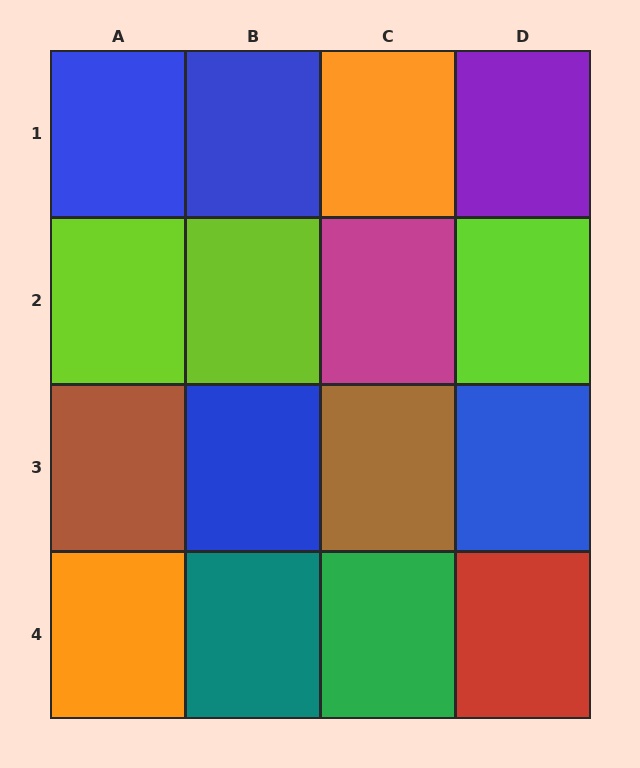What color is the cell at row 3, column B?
Blue.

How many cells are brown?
2 cells are brown.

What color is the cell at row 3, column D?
Blue.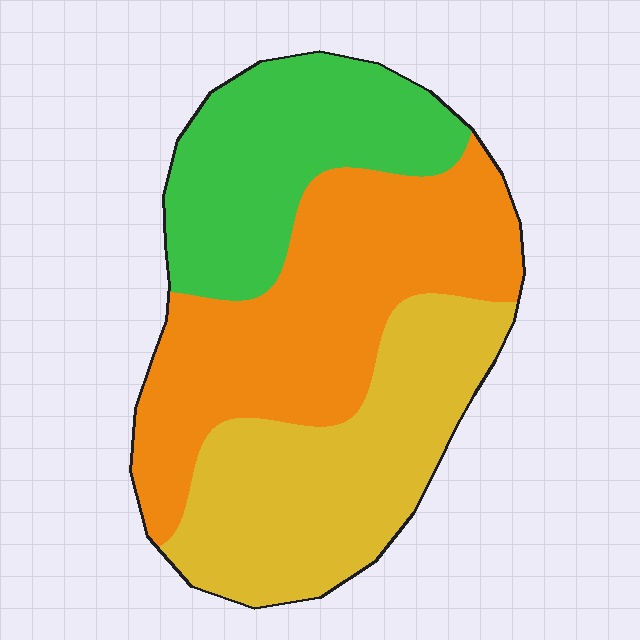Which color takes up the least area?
Green, at roughly 25%.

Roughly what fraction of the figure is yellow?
Yellow takes up about one third (1/3) of the figure.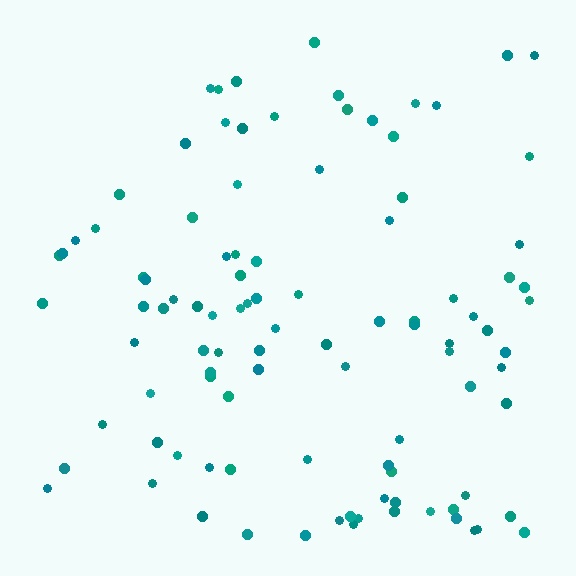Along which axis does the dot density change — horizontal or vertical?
Vertical.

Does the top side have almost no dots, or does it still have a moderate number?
Still a moderate number, just noticeably fewer than the bottom.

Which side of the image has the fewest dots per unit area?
The top.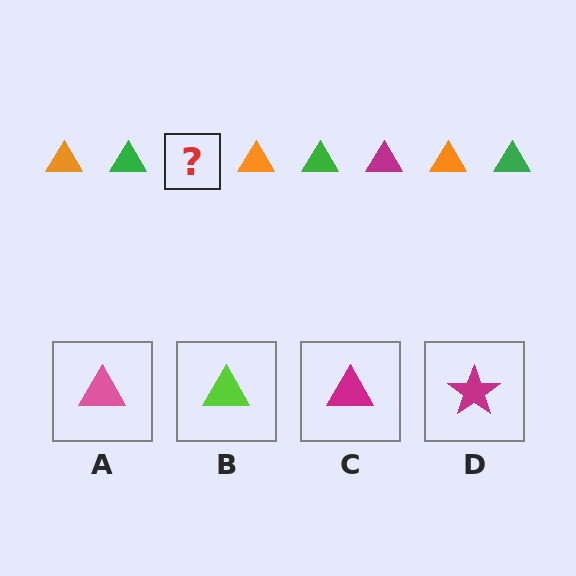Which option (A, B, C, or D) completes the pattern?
C.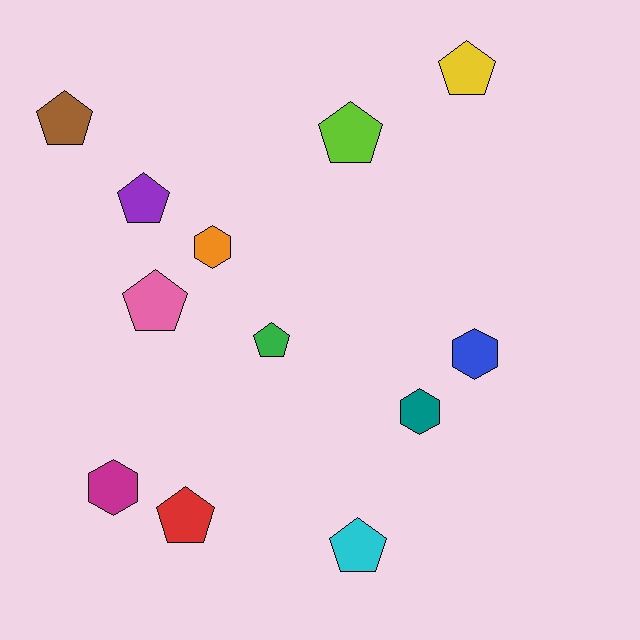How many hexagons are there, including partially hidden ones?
There are 4 hexagons.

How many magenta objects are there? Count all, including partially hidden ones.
There is 1 magenta object.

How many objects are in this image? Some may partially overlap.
There are 12 objects.